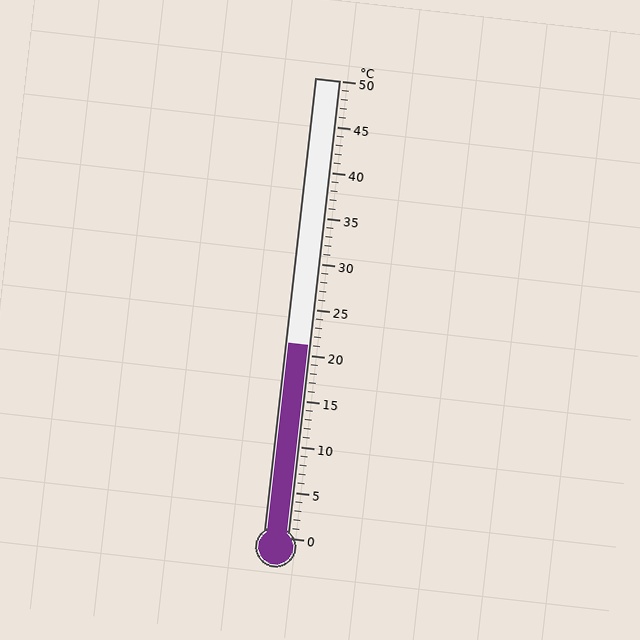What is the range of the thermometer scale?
The thermometer scale ranges from 0°C to 50°C.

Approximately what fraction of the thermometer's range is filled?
The thermometer is filled to approximately 40% of its range.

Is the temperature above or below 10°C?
The temperature is above 10°C.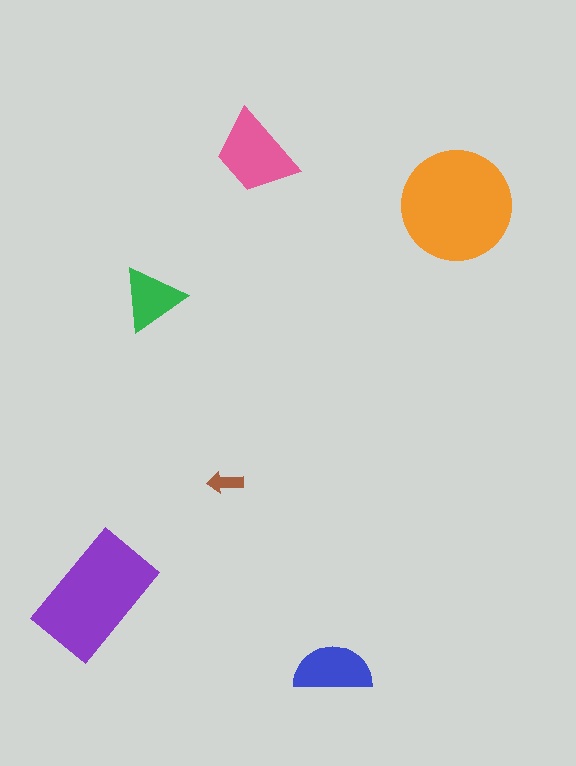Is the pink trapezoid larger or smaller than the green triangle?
Larger.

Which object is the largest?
The orange circle.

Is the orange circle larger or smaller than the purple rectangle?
Larger.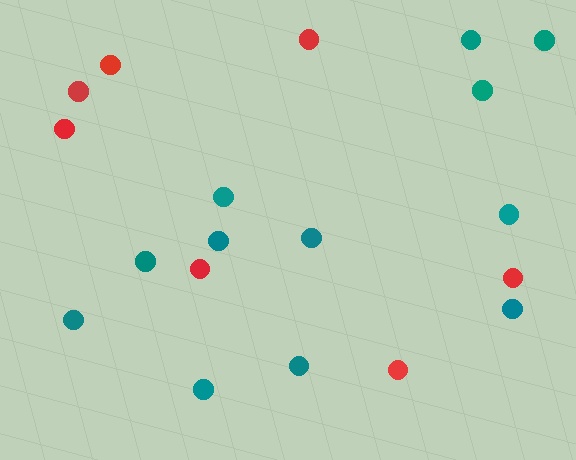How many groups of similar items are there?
There are 2 groups: one group of red circles (7) and one group of teal circles (12).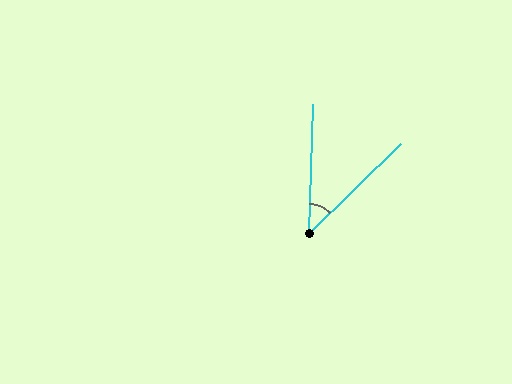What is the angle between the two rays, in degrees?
Approximately 44 degrees.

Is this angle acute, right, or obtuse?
It is acute.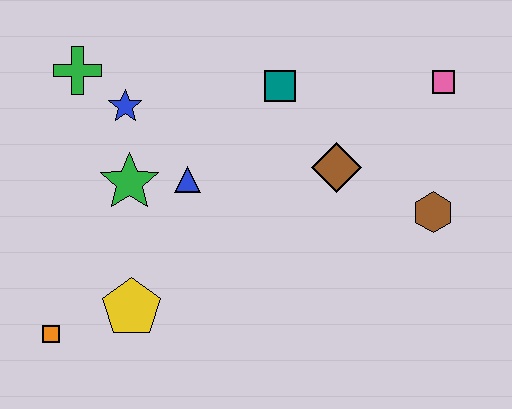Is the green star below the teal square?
Yes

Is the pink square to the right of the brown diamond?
Yes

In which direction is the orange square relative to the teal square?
The orange square is below the teal square.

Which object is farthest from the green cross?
The brown hexagon is farthest from the green cross.